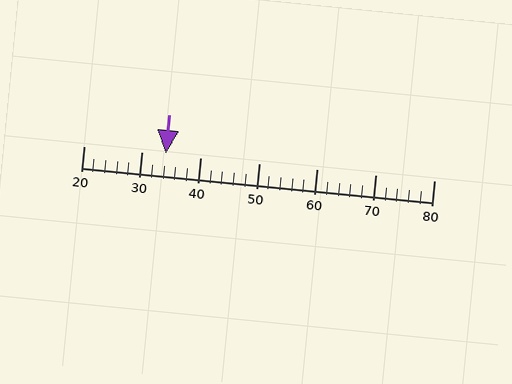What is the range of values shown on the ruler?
The ruler shows values from 20 to 80.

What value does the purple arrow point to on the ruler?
The purple arrow points to approximately 34.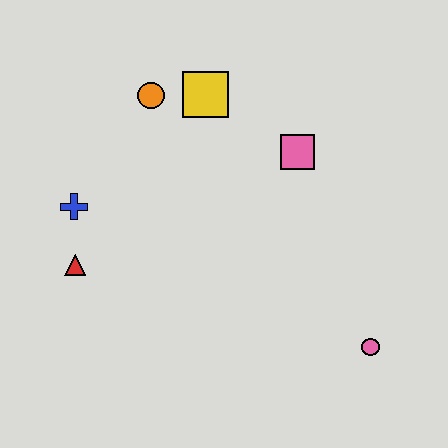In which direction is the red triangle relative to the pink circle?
The red triangle is to the left of the pink circle.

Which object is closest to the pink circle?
The pink square is closest to the pink circle.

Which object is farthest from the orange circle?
The pink circle is farthest from the orange circle.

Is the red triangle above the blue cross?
No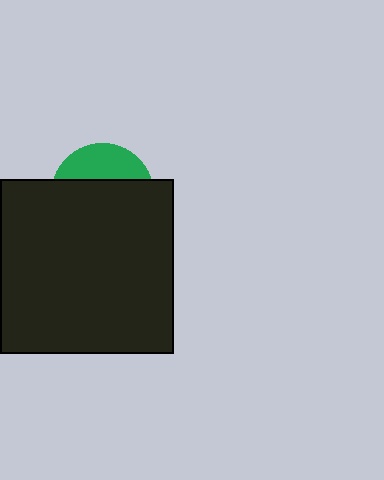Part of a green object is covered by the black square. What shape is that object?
It is a circle.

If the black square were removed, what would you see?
You would see the complete green circle.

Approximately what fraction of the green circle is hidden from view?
Roughly 68% of the green circle is hidden behind the black square.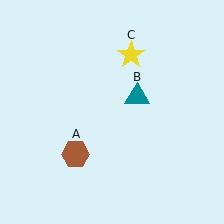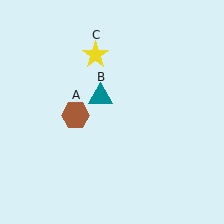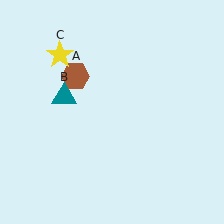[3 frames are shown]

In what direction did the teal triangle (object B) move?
The teal triangle (object B) moved left.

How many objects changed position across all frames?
3 objects changed position: brown hexagon (object A), teal triangle (object B), yellow star (object C).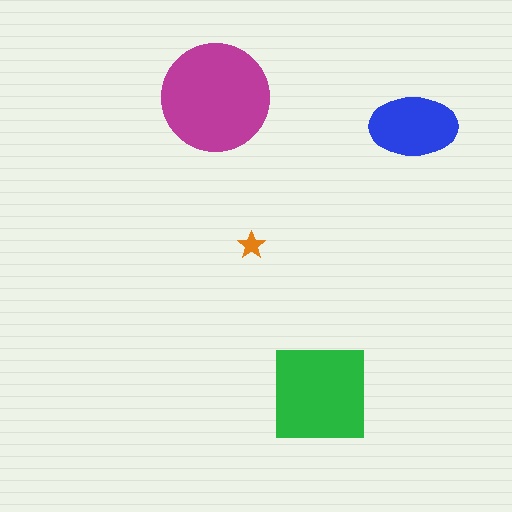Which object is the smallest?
The orange star.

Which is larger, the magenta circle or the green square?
The magenta circle.